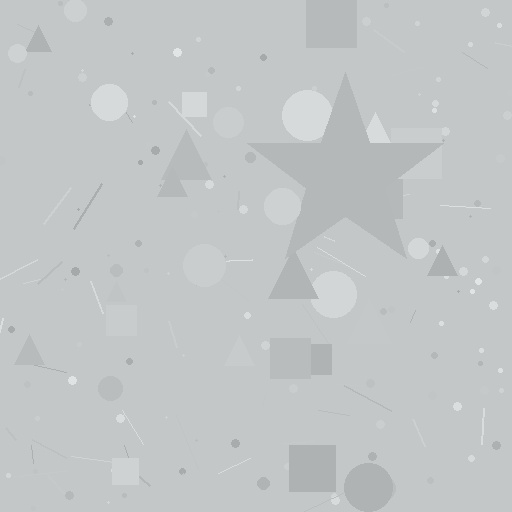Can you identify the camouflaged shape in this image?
The camouflaged shape is a star.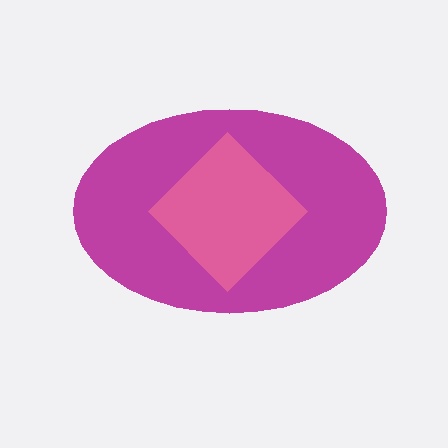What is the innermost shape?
The pink diamond.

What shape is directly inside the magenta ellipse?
The pink diamond.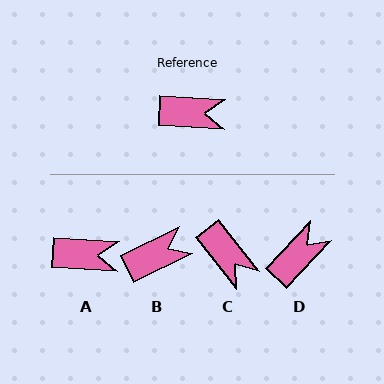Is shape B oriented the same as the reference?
No, it is off by about 30 degrees.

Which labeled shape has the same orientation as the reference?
A.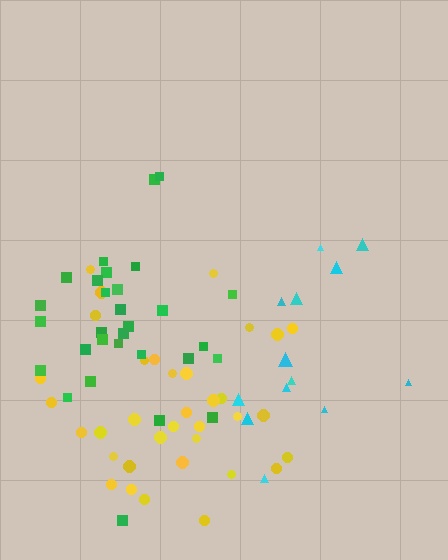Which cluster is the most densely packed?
Yellow.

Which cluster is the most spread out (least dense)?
Cyan.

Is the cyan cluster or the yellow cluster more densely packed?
Yellow.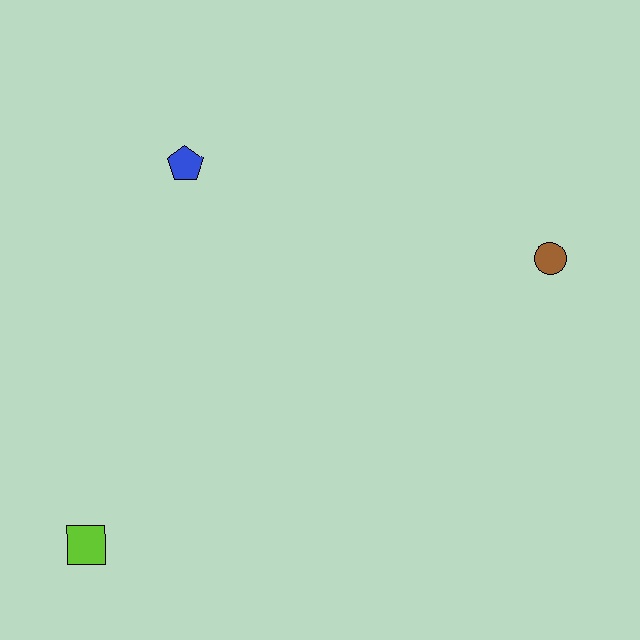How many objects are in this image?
There are 3 objects.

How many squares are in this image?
There is 1 square.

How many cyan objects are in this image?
There are no cyan objects.